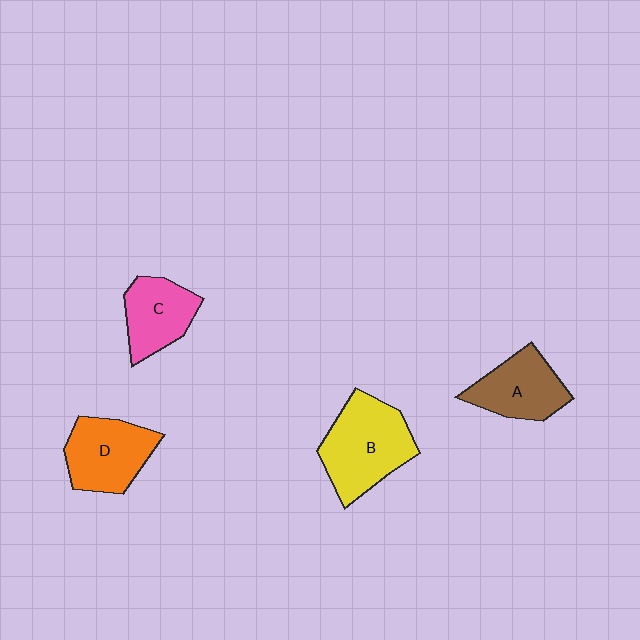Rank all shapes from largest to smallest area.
From largest to smallest: B (yellow), D (orange), A (brown), C (pink).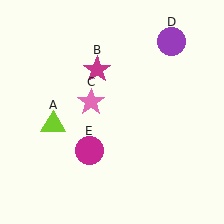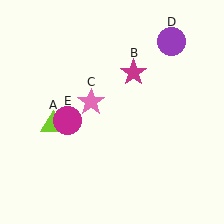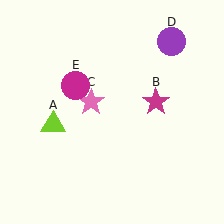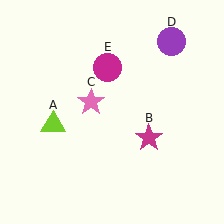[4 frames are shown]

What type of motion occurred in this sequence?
The magenta star (object B), magenta circle (object E) rotated clockwise around the center of the scene.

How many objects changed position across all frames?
2 objects changed position: magenta star (object B), magenta circle (object E).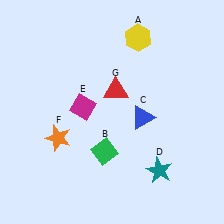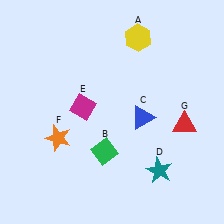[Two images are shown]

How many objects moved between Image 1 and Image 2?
1 object moved between the two images.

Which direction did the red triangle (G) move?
The red triangle (G) moved right.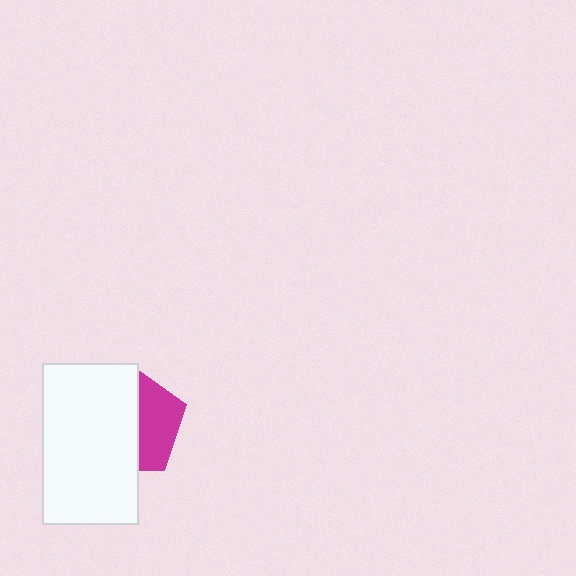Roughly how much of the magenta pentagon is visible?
A small part of it is visible (roughly 39%).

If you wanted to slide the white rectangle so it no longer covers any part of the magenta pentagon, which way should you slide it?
Slide it left — that is the most direct way to separate the two shapes.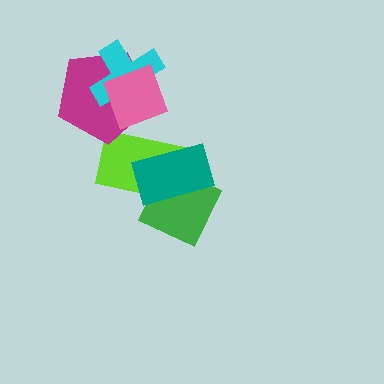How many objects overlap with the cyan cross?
2 objects overlap with the cyan cross.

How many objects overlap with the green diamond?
2 objects overlap with the green diamond.